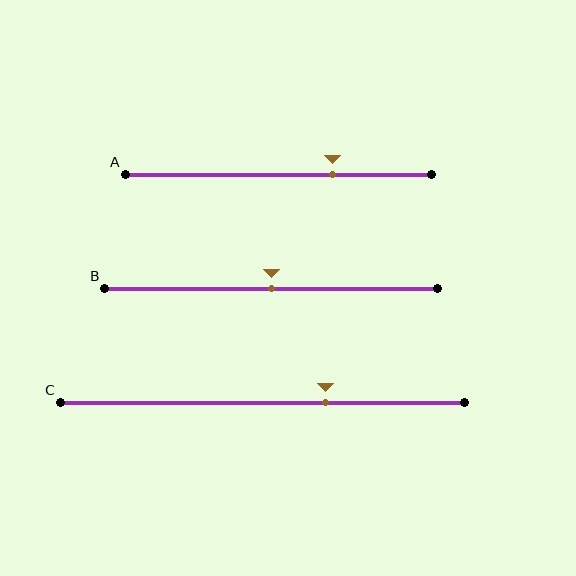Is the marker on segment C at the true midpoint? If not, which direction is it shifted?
No, the marker on segment C is shifted to the right by about 15% of the segment length.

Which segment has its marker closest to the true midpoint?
Segment B has its marker closest to the true midpoint.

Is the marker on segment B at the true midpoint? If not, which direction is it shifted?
Yes, the marker on segment B is at the true midpoint.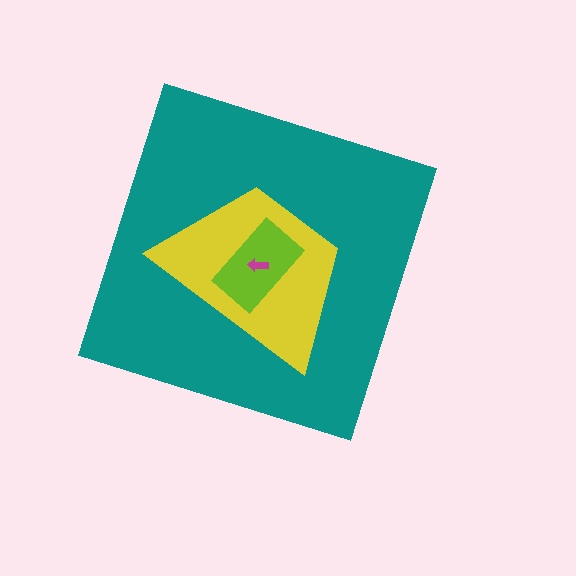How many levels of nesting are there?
4.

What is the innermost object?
The magenta arrow.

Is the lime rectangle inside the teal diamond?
Yes.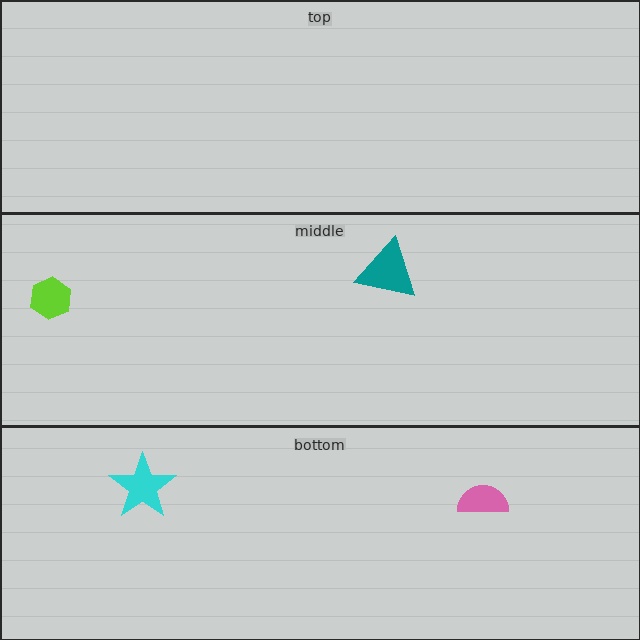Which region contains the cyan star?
The bottom region.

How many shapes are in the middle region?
2.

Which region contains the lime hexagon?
The middle region.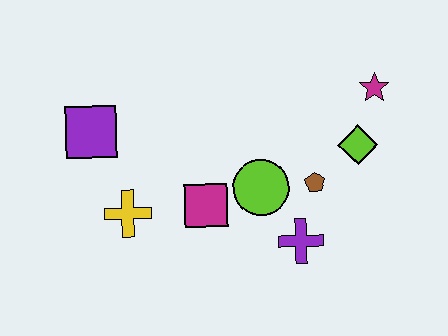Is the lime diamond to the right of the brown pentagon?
Yes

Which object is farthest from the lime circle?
The purple square is farthest from the lime circle.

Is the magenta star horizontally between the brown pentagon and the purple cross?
No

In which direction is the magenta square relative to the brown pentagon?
The magenta square is to the left of the brown pentagon.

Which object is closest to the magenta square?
The lime circle is closest to the magenta square.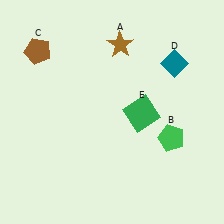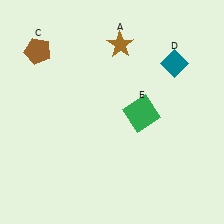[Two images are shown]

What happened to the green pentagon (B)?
The green pentagon (B) was removed in Image 2. It was in the bottom-right area of Image 1.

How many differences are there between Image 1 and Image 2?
There is 1 difference between the two images.